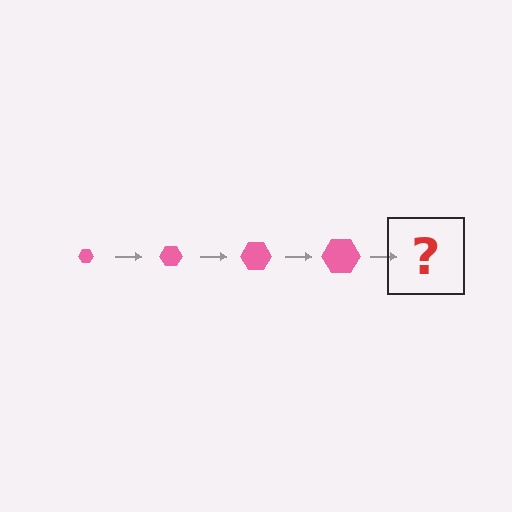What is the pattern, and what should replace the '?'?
The pattern is that the hexagon gets progressively larger each step. The '?' should be a pink hexagon, larger than the previous one.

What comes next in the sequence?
The next element should be a pink hexagon, larger than the previous one.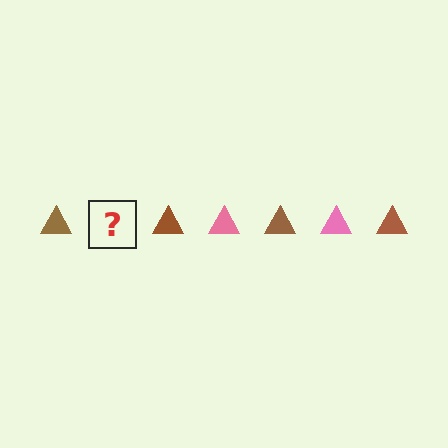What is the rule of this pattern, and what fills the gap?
The rule is that the pattern cycles through brown, pink triangles. The gap should be filled with a pink triangle.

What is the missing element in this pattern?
The missing element is a pink triangle.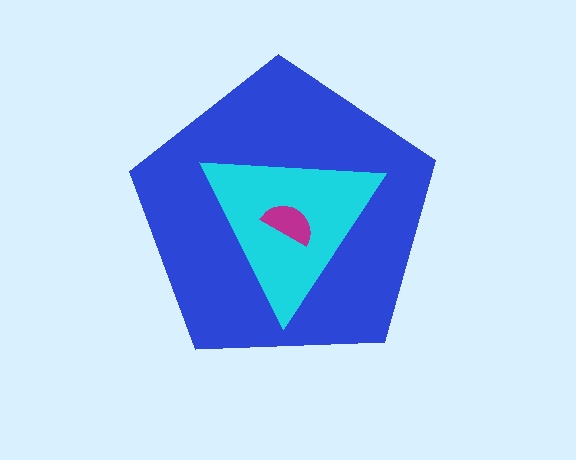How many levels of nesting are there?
3.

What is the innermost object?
The magenta semicircle.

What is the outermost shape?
The blue pentagon.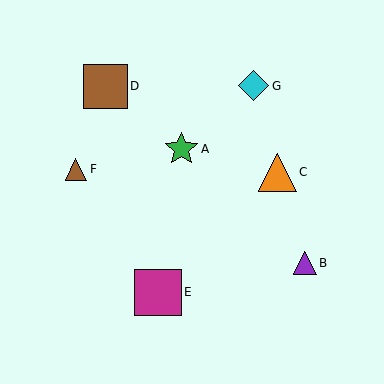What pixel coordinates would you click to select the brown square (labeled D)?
Click at (105, 86) to select the brown square D.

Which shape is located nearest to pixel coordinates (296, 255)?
The purple triangle (labeled B) at (305, 263) is nearest to that location.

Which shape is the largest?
The magenta square (labeled E) is the largest.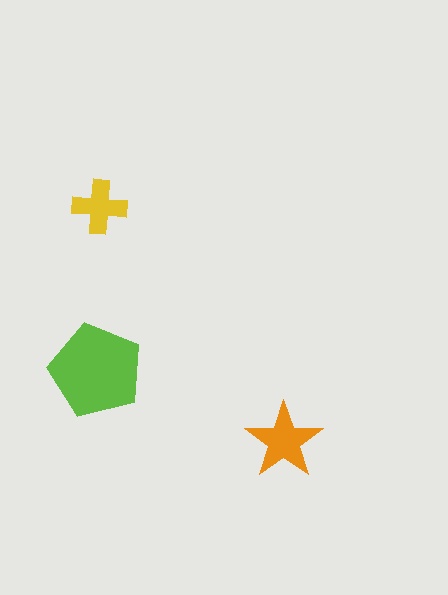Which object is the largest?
The lime pentagon.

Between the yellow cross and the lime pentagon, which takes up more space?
The lime pentagon.